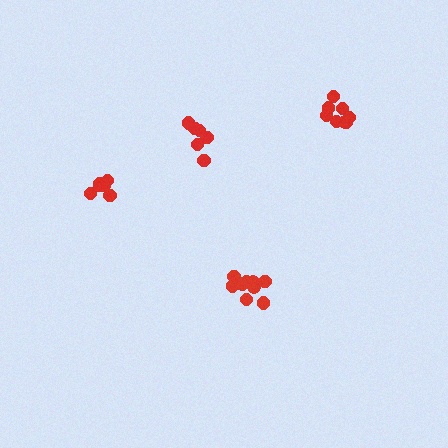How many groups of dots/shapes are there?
There are 4 groups.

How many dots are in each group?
Group 1: 6 dots, Group 2: 6 dots, Group 3: 8 dots, Group 4: 10 dots (30 total).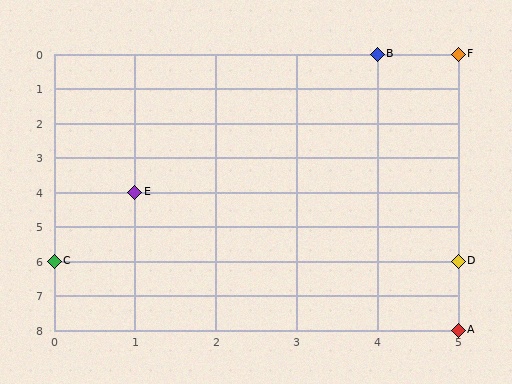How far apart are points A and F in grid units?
Points A and F are 8 rows apart.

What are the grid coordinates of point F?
Point F is at grid coordinates (5, 0).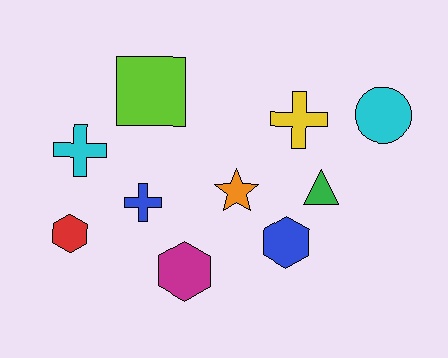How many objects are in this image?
There are 10 objects.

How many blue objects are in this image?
There are 2 blue objects.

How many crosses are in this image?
There are 3 crosses.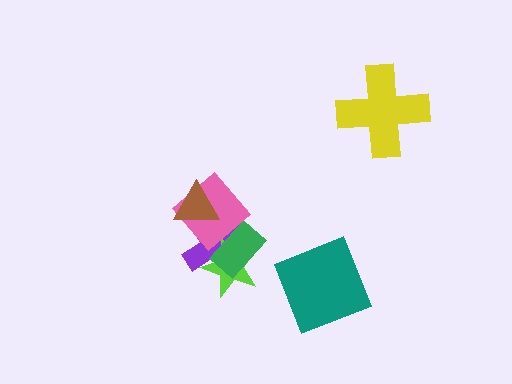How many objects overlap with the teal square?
0 objects overlap with the teal square.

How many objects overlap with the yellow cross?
0 objects overlap with the yellow cross.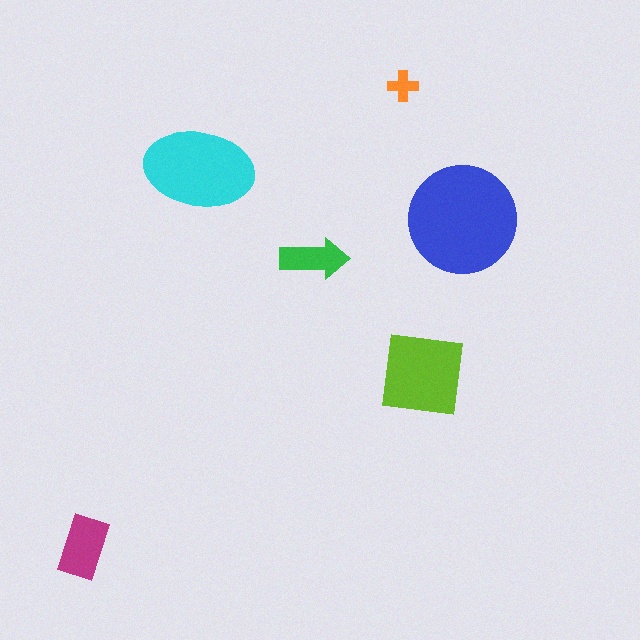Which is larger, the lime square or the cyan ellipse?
The cyan ellipse.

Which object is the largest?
The blue circle.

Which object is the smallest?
The orange cross.